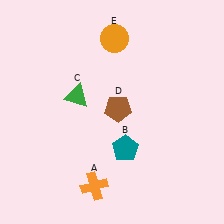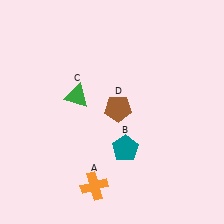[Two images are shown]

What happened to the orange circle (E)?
The orange circle (E) was removed in Image 2. It was in the top-right area of Image 1.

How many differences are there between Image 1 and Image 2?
There is 1 difference between the two images.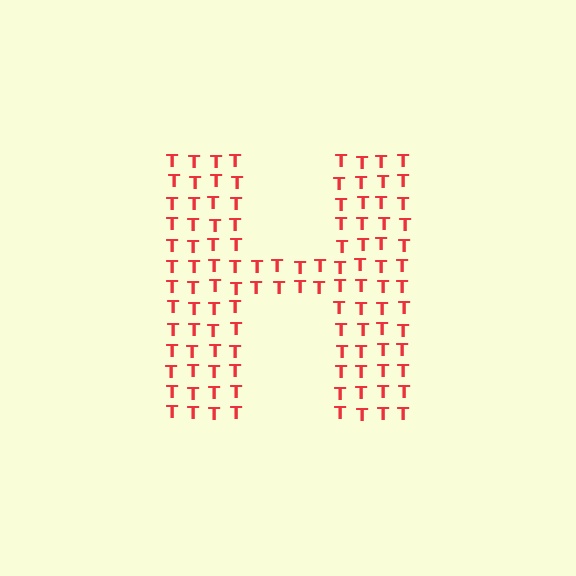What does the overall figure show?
The overall figure shows the letter H.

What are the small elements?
The small elements are letter T's.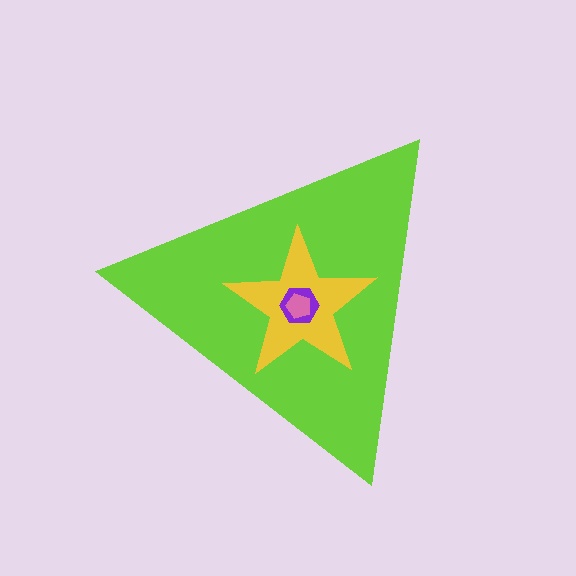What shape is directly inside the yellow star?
The purple hexagon.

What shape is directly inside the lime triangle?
The yellow star.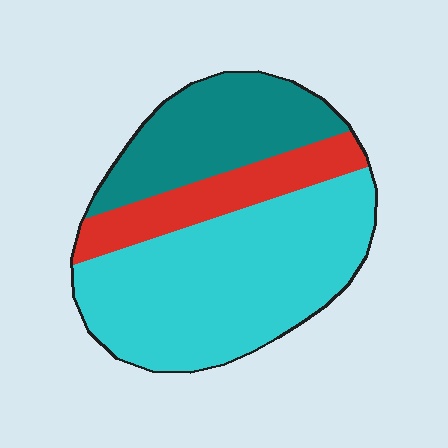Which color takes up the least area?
Red, at roughly 20%.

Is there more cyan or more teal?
Cyan.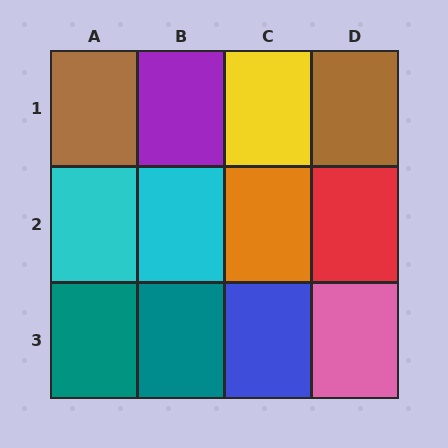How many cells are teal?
2 cells are teal.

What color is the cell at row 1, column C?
Yellow.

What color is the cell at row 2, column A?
Cyan.